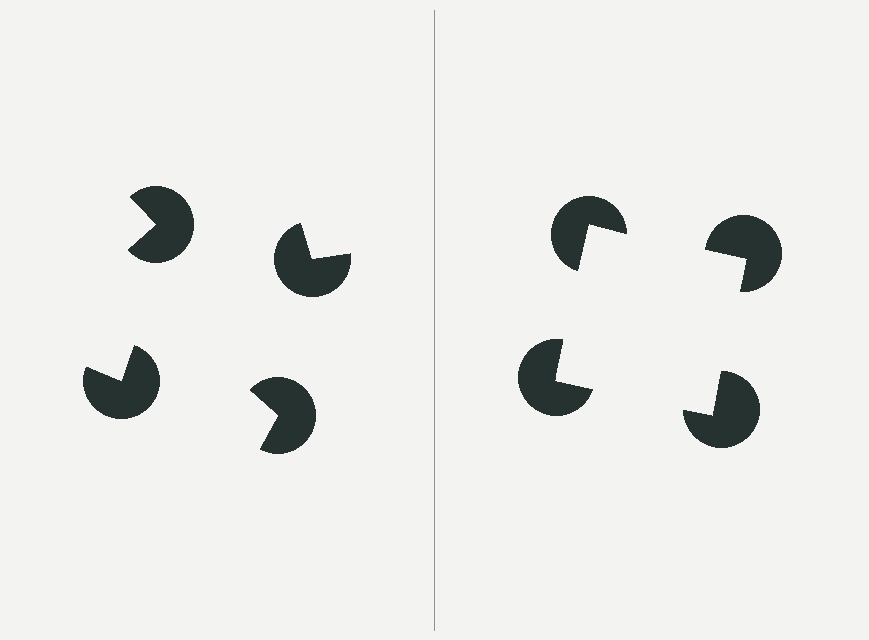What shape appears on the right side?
An illusory square.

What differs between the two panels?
The pac-man discs are positioned identically on both sides; only the wedge orientations differ. On the right they align to a square; on the left they are misaligned.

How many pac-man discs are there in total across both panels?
8 — 4 on each side.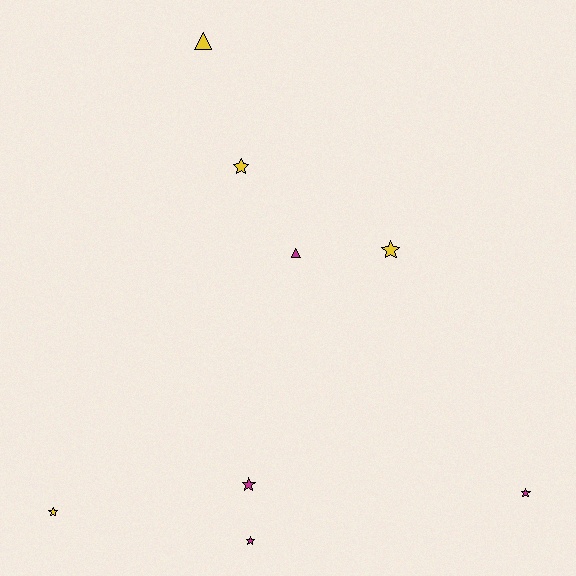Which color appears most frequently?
Magenta, with 4 objects.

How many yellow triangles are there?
There is 1 yellow triangle.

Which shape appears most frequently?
Star, with 6 objects.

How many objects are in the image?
There are 8 objects.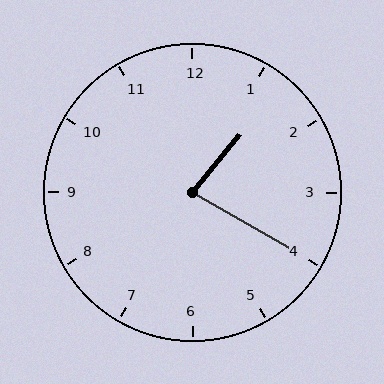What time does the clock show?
1:20.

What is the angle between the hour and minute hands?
Approximately 80 degrees.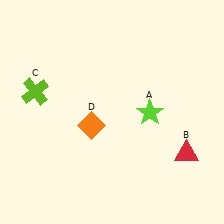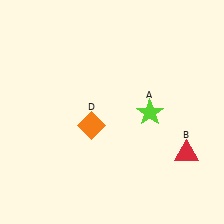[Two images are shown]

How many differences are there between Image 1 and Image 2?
There is 1 difference between the two images.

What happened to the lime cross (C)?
The lime cross (C) was removed in Image 2. It was in the top-left area of Image 1.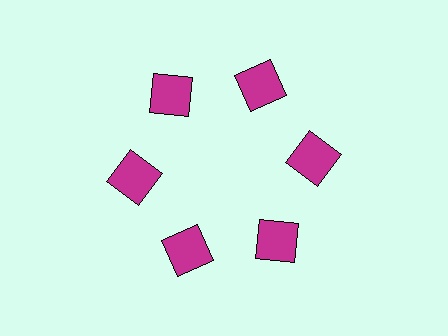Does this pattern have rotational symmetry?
Yes, this pattern has 6-fold rotational symmetry. It looks the same after rotating 60 degrees around the center.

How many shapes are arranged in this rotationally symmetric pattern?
There are 6 shapes, arranged in 6 groups of 1.